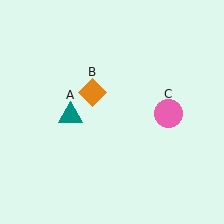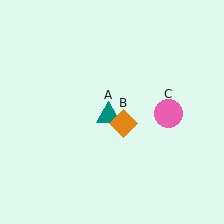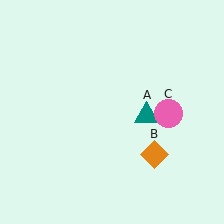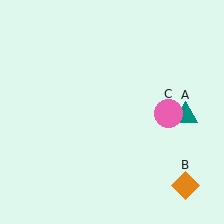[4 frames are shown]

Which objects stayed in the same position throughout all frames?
Pink circle (object C) remained stationary.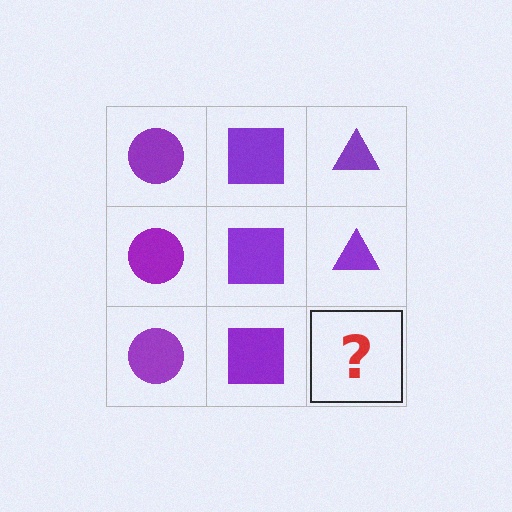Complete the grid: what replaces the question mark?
The question mark should be replaced with a purple triangle.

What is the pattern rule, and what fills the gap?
The rule is that each column has a consistent shape. The gap should be filled with a purple triangle.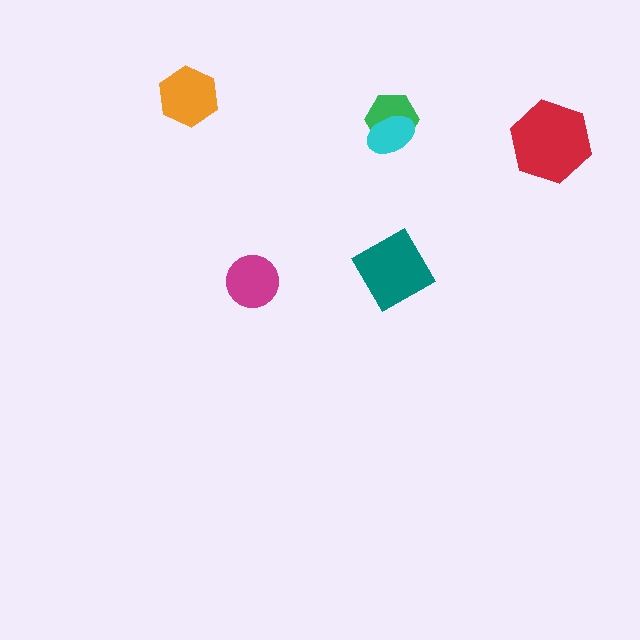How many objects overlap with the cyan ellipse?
1 object overlaps with the cyan ellipse.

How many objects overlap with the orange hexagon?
0 objects overlap with the orange hexagon.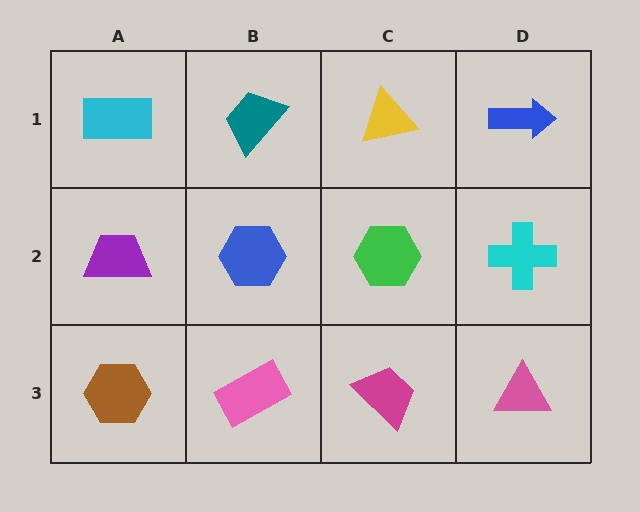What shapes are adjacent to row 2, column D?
A blue arrow (row 1, column D), a pink triangle (row 3, column D), a green hexagon (row 2, column C).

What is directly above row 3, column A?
A purple trapezoid.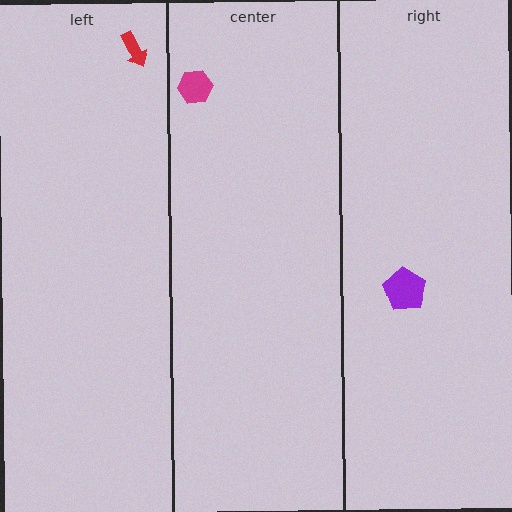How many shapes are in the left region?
1.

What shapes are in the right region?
The purple pentagon.